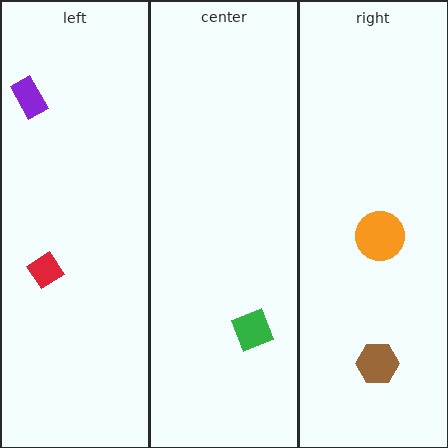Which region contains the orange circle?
The right region.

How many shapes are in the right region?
2.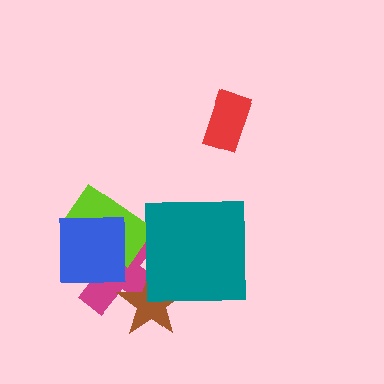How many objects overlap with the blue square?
2 objects overlap with the blue square.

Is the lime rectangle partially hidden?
Yes, it is partially covered by another shape.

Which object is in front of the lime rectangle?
The blue square is in front of the lime rectangle.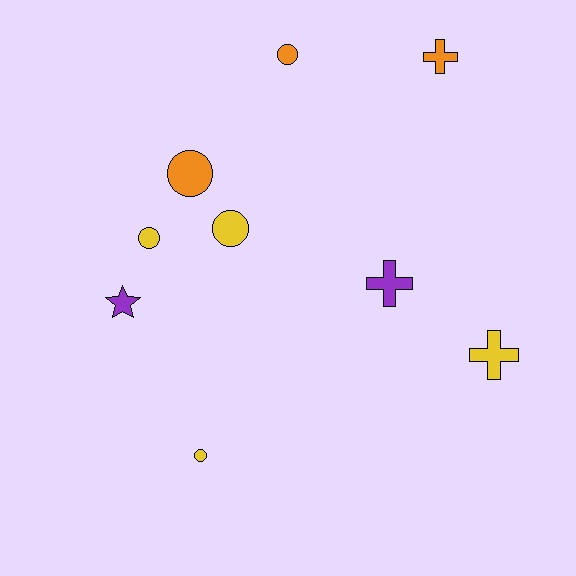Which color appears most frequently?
Yellow, with 4 objects.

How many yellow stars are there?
There are no yellow stars.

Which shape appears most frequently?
Circle, with 5 objects.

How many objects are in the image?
There are 9 objects.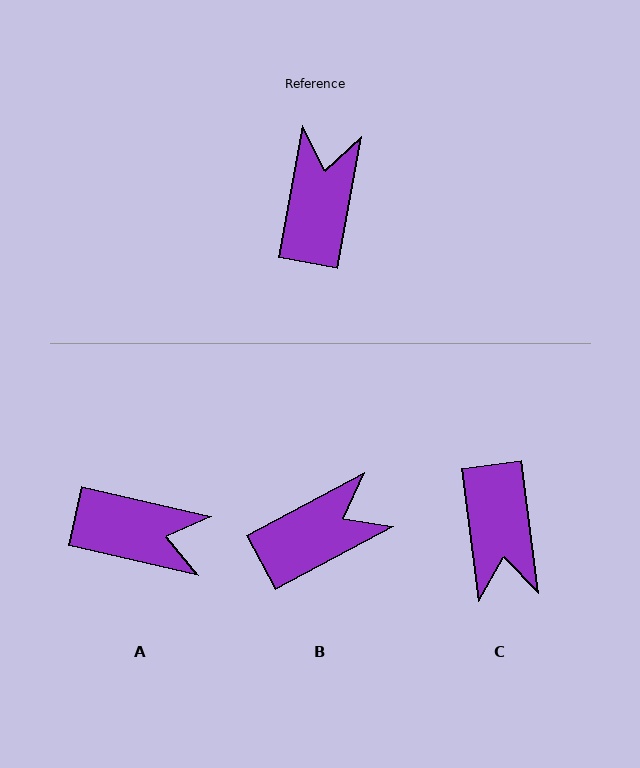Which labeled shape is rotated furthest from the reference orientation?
C, about 163 degrees away.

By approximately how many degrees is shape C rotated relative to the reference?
Approximately 163 degrees clockwise.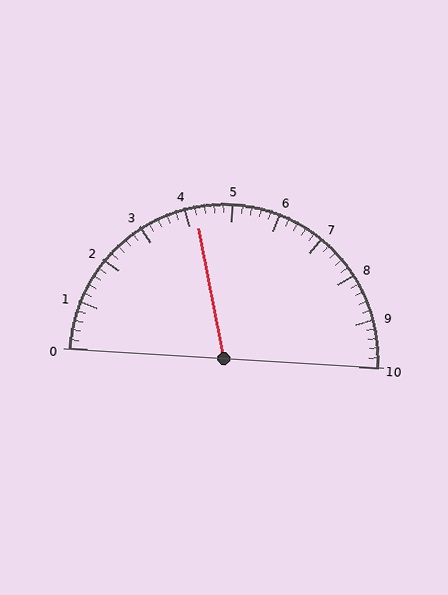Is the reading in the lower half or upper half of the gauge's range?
The reading is in the lower half of the range (0 to 10).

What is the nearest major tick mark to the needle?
The nearest major tick mark is 4.